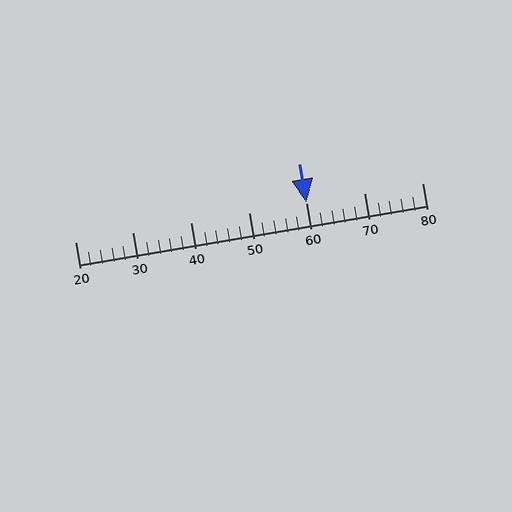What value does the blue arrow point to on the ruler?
The blue arrow points to approximately 60.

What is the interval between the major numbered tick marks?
The major tick marks are spaced 10 units apart.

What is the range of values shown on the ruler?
The ruler shows values from 20 to 80.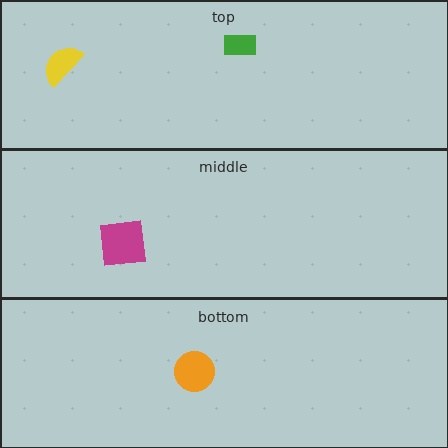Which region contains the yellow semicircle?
The top region.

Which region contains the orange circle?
The bottom region.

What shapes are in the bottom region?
The orange circle.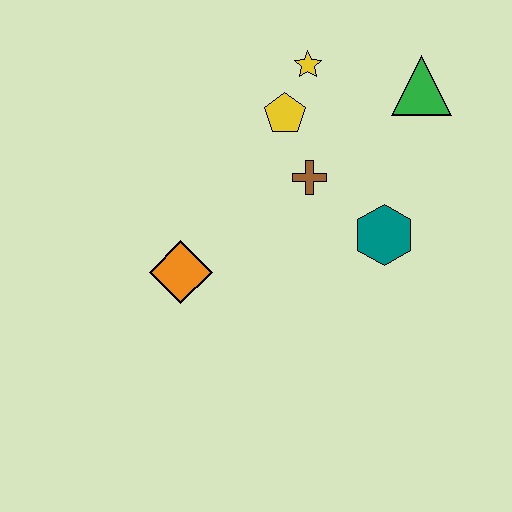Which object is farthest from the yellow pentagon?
The orange diamond is farthest from the yellow pentagon.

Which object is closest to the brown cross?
The yellow pentagon is closest to the brown cross.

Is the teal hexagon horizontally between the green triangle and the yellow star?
Yes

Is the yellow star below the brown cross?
No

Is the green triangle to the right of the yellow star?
Yes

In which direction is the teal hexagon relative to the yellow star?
The teal hexagon is below the yellow star.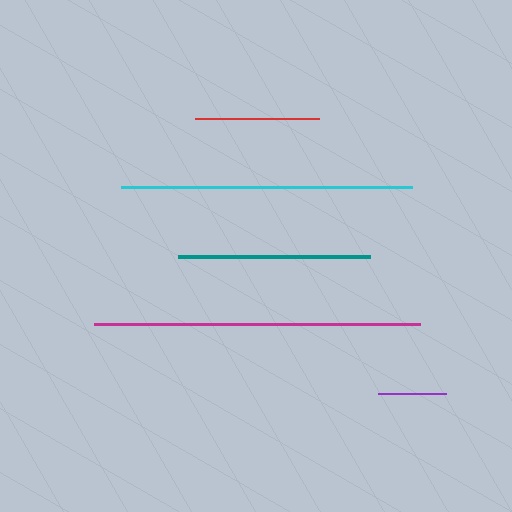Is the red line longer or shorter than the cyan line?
The cyan line is longer than the red line.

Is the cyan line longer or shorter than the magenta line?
The magenta line is longer than the cyan line.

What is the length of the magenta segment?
The magenta segment is approximately 326 pixels long.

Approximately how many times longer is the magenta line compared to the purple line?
The magenta line is approximately 4.8 times the length of the purple line.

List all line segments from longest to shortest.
From longest to shortest: magenta, cyan, teal, red, purple.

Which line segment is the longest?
The magenta line is the longest at approximately 326 pixels.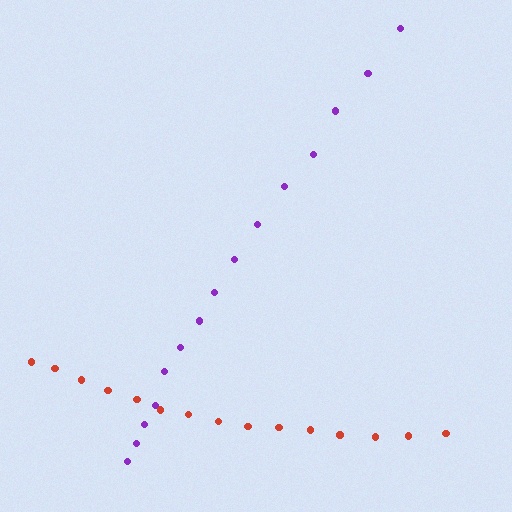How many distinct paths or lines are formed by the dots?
There are 2 distinct paths.